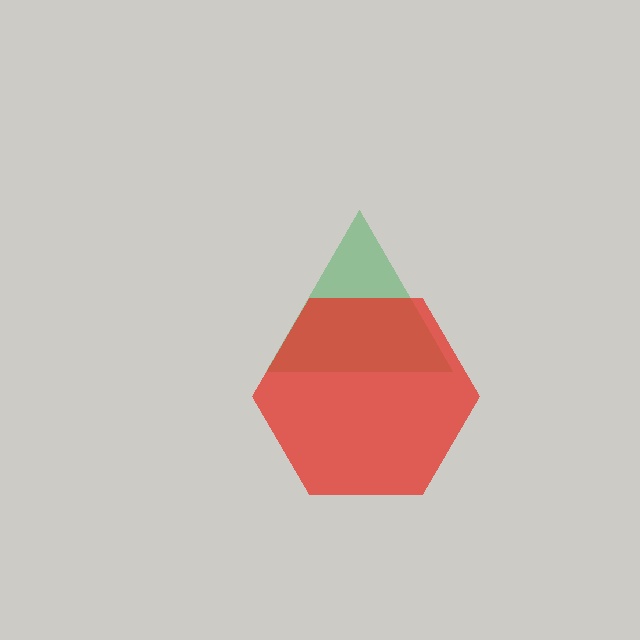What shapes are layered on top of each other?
The layered shapes are: a green triangle, a red hexagon.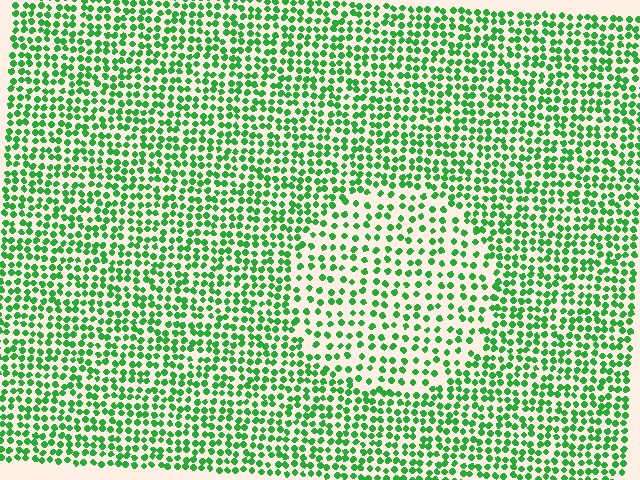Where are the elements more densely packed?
The elements are more densely packed outside the circle boundary.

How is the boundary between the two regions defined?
The boundary is defined by a change in element density (approximately 1.7x ratio). All elements are the same color, size, and shape.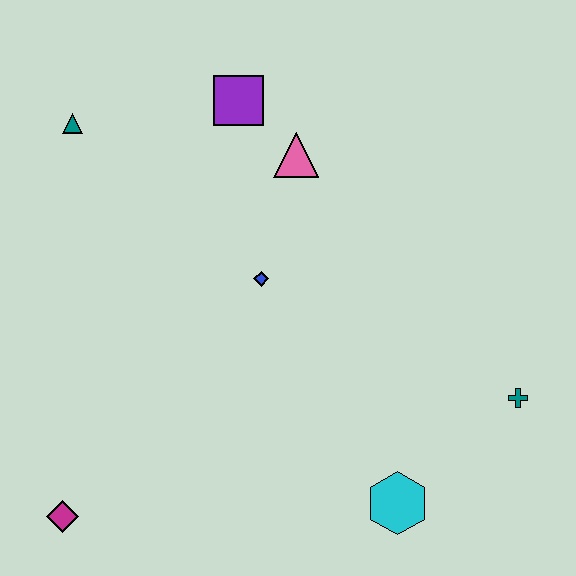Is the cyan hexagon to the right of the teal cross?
No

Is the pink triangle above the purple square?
No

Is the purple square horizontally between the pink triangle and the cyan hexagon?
No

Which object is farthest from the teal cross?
The teal triangle is farthest from the teal cross.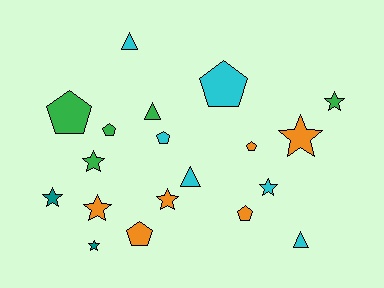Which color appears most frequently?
Cyan, with 6 objects.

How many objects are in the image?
There are 19 objects.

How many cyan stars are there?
There is 1 cyan star.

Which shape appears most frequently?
Star, with 8 objects.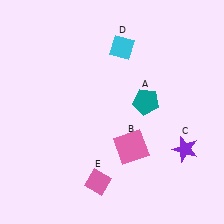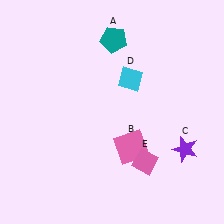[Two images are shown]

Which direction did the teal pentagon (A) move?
The teal pentagon (A) moved up.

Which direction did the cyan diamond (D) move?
The cyan diamond (D) moved down.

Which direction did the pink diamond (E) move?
The pink diamond (E) moved right.